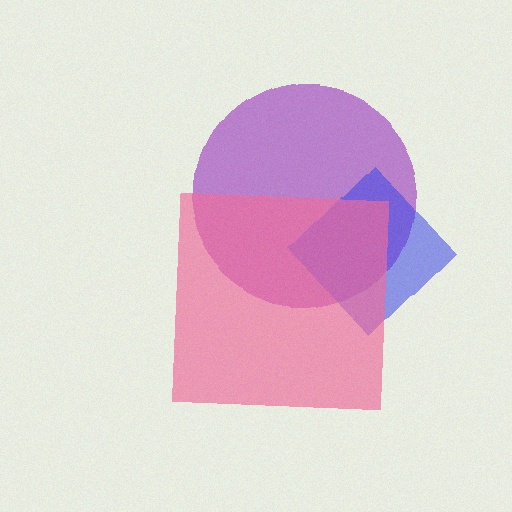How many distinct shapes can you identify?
There are 3 distinct shapes: a purple circle, a blue diamond, a pink square.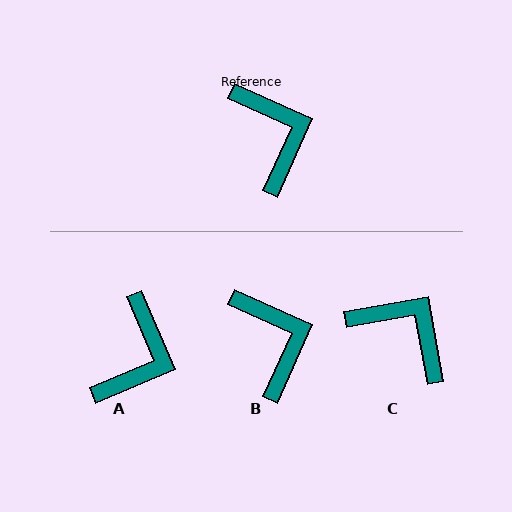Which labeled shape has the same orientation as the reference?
B.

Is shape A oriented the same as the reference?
No, it is off by about 43 degrees.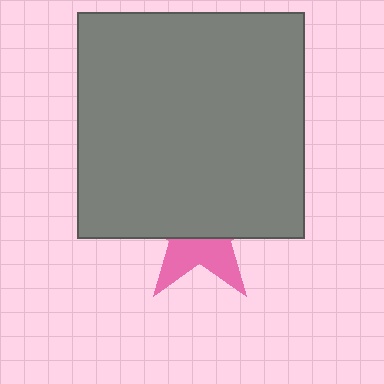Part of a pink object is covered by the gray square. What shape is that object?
It is a star.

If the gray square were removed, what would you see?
You would see the complete pink star.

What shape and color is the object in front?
The object in front is a gray square.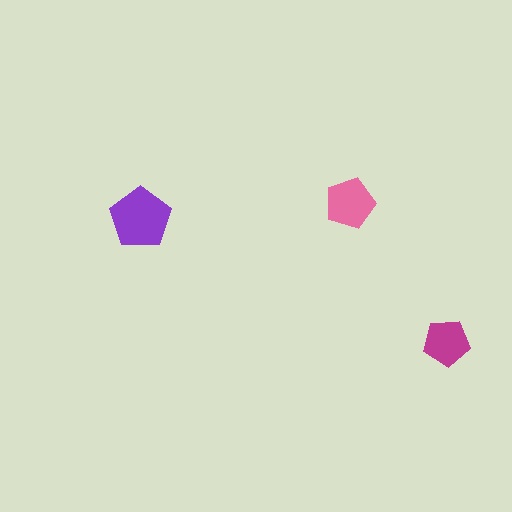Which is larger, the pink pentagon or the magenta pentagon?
The pink one.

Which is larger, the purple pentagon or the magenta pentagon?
The purple one.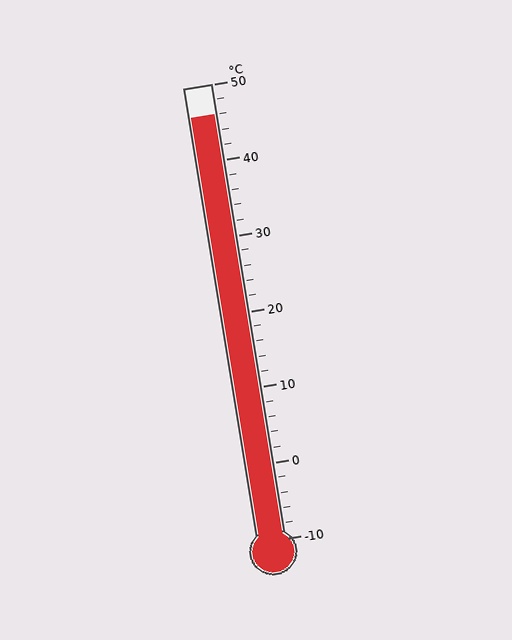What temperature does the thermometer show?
The thermometer shows approximately 46°C.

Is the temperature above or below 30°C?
The temperature is above 30°C.